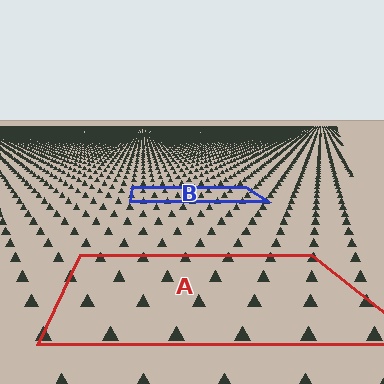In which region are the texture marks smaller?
The texture marks are smaller in region B, because it is farther away.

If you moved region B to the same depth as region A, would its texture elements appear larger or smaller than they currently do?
They would appear larger. At a closer depth, the same texture elements are projected at a bigger on-screen size.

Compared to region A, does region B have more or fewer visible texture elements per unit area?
Region B has more texture elements per unit area — they are packed more densely because it is farther away.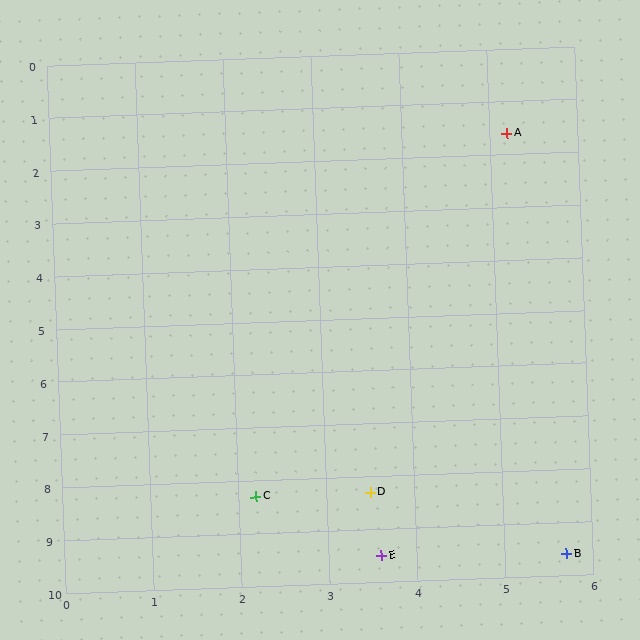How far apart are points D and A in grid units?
Points D and A are about 6.9 grid units apart.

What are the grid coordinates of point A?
Point A is at approximately (5.2, 1.6).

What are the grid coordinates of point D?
Point D is at approximately (3.5, 8.3).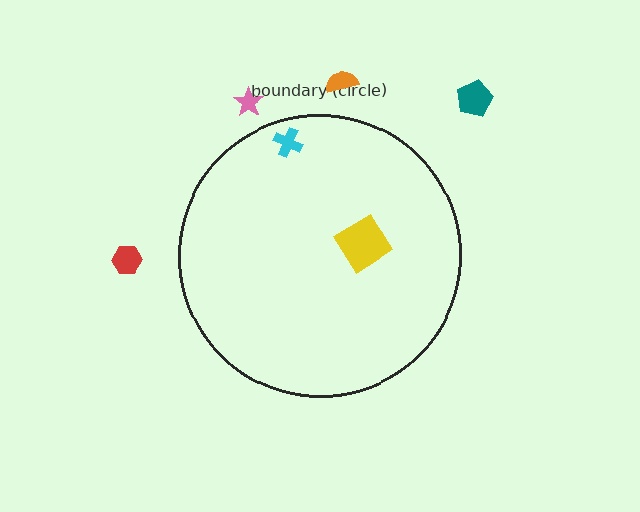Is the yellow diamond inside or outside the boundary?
Inside.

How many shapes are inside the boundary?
2 inside, 4 outside.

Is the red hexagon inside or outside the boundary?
Outside.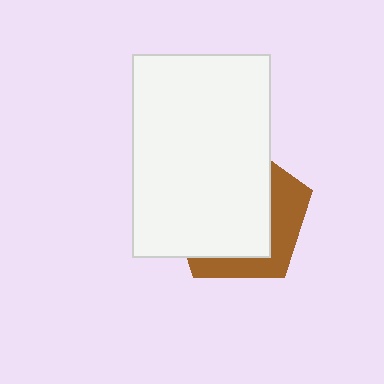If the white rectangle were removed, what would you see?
You would see the complete brown pentagon.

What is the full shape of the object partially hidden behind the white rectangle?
The partially hidden object is a brown pentagon.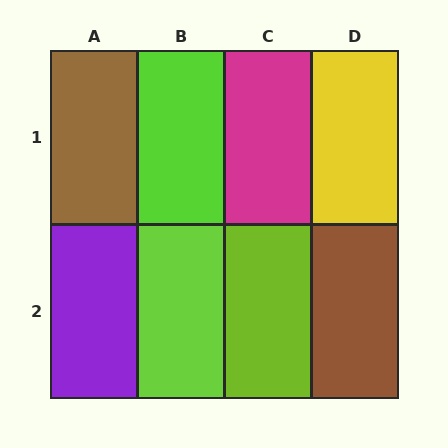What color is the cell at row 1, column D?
Yellow.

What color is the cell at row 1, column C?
Magenta.